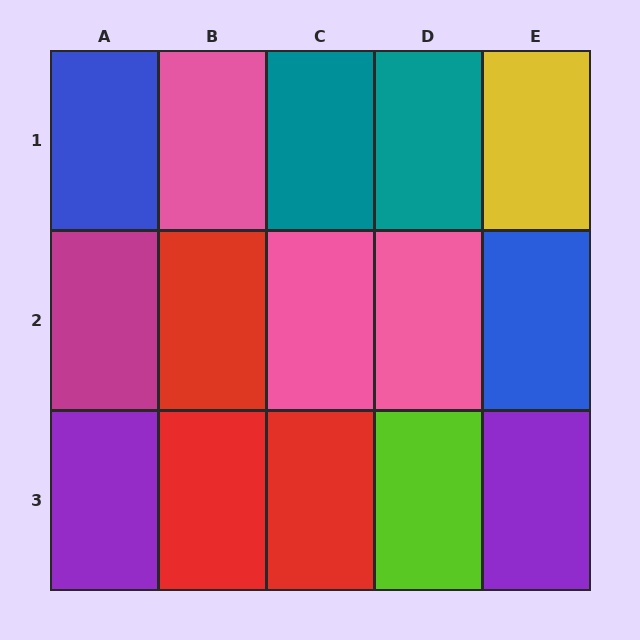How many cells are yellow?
1 cell is yellow.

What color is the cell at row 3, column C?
Red.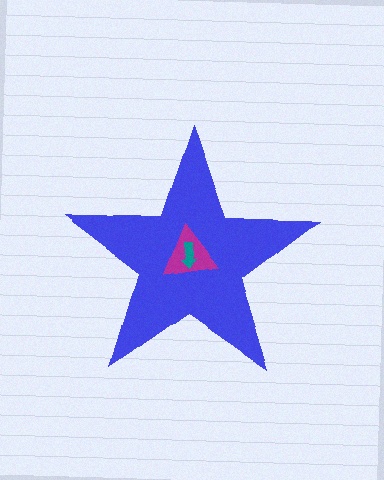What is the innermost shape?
The teal arrow.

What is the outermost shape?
The blue star.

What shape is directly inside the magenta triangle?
The teal arrow.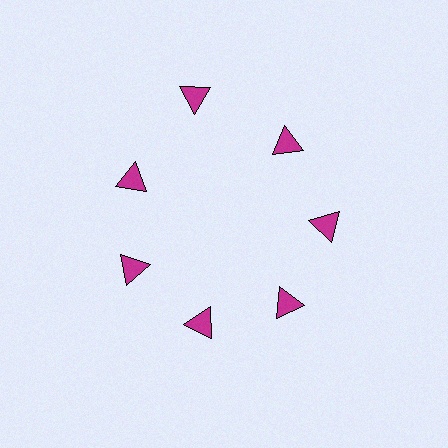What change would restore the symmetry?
The symmetry would be restored by moving it inward, back onto the ring so that all 7 triangles sit at equal angles and equal distance from the center.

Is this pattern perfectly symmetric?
No. The 7 magenta triangles are arranged in a ring, but one element near the 12 o'clock position is pushed outward from the center, breaking the 7-fold rotational symmetry.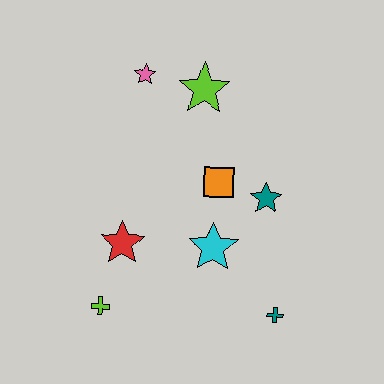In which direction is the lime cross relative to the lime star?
The lime cross is below the lime star.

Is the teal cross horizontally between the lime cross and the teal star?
No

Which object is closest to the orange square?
The teal star is closest to the orange square.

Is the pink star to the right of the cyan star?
No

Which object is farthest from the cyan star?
The pink star is farthest from the cyan star.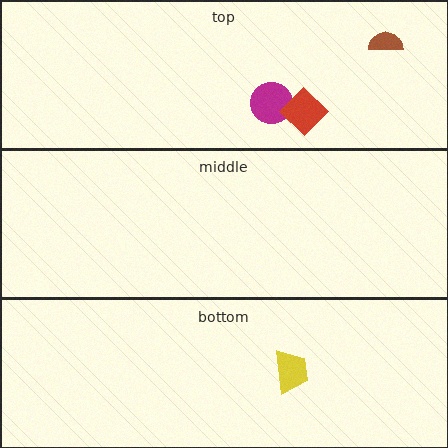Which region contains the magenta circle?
The top region.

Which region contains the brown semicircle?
The top region.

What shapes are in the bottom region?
The yellow trapezoid.